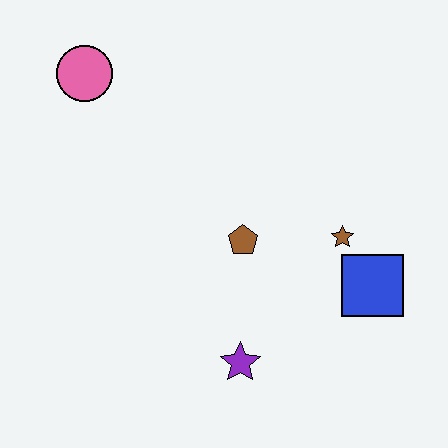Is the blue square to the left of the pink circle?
No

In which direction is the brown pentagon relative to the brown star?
The brown pentagon is to the left of the brown star.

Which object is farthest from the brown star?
The pink circle is farthest from the brown star.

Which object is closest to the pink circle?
The brown pentagon is closest to the pink circle.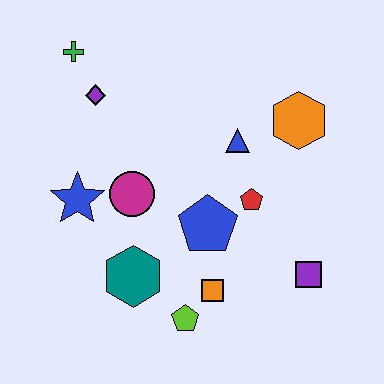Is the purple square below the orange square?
No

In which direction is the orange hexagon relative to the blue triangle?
The orange hexagon is to the right of the blue triangle.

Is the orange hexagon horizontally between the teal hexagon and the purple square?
Yes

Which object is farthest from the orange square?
The green cross is farthest from the orange square.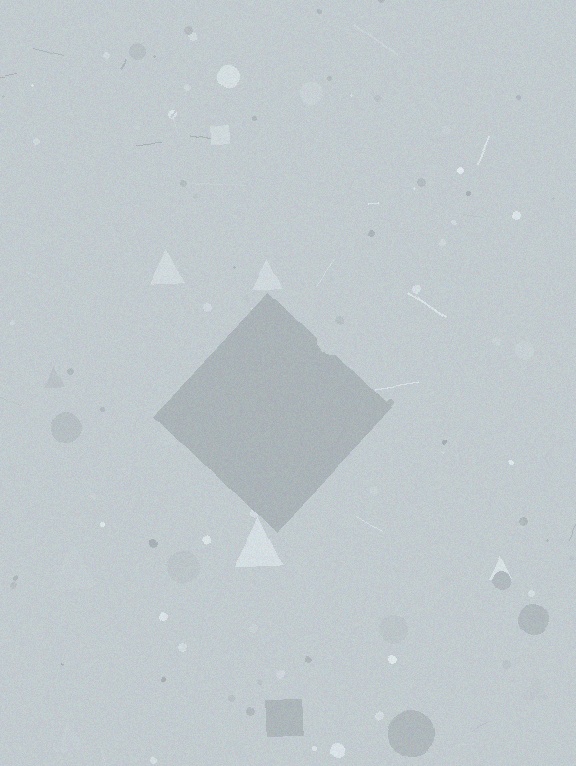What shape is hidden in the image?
A diamond is hidden in the image.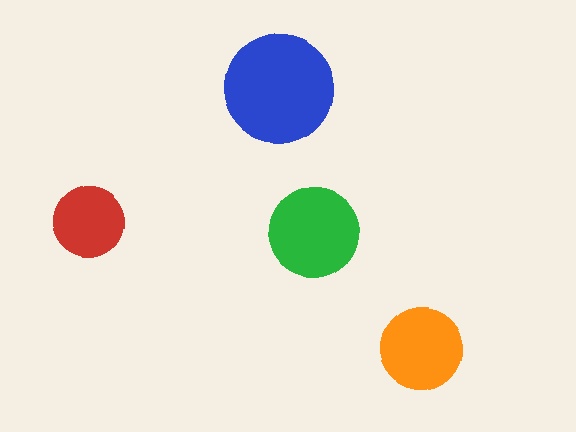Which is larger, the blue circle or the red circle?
The blue one.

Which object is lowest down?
The orange circle is bottommost.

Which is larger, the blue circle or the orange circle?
The blue one.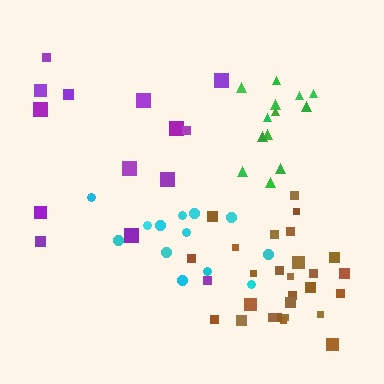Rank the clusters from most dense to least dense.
green, brown, cyan, purple.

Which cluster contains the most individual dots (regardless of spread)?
Brown (27).